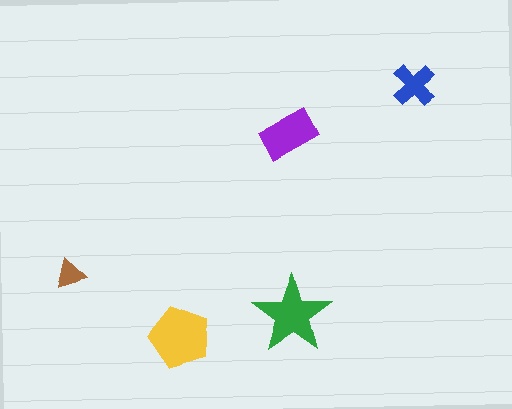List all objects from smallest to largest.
The brown triangle, the blue cross, the purple rectangle, the green star, the yellow pentagon.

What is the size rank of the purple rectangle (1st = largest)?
3rd.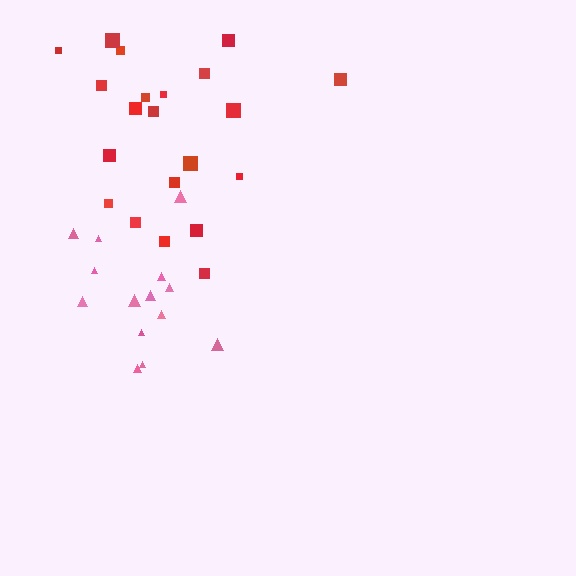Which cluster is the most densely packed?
Pink.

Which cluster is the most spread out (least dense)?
Red.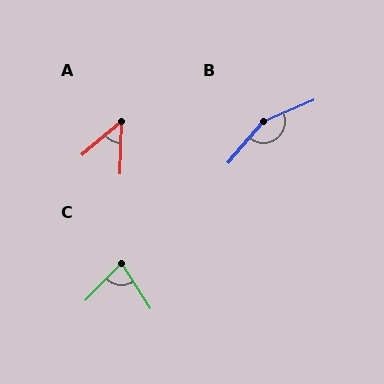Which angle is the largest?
B, at approximately 153 degrees.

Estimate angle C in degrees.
Approximately 77 degrees.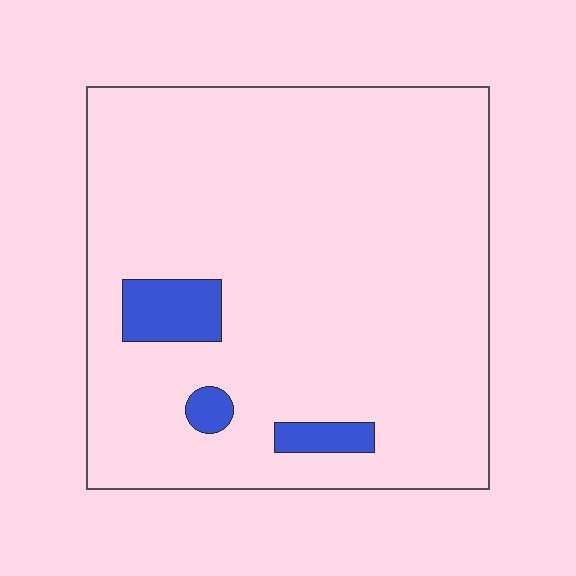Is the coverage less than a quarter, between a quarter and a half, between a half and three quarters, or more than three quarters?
Less than a quarter.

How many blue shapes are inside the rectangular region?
3.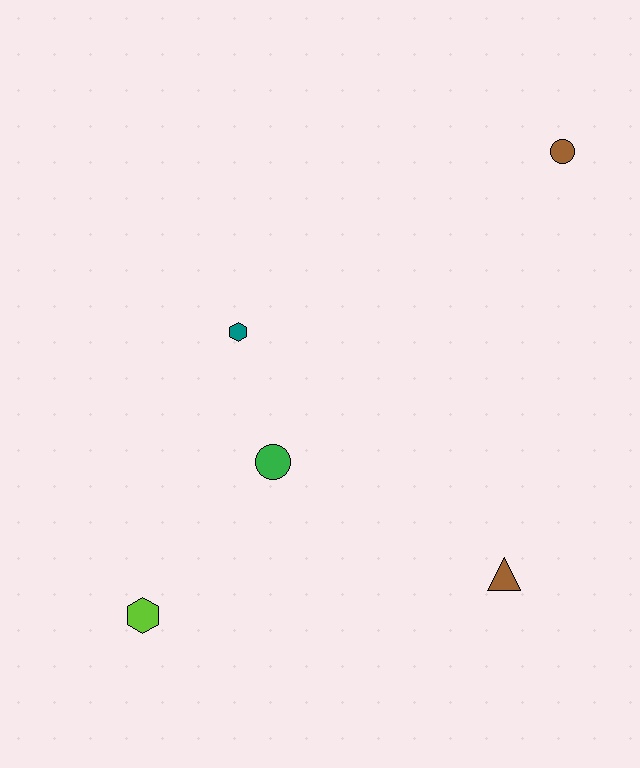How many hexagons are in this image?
There are 2 hexagons.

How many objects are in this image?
There are 5 objects.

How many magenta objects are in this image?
There are no magenta objects.